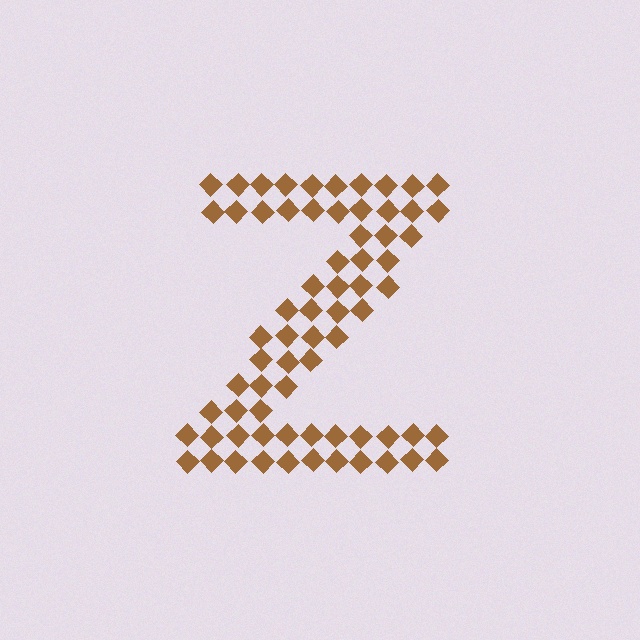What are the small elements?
The small elements are diamonds.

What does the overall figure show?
The overall figure shows the letter Z.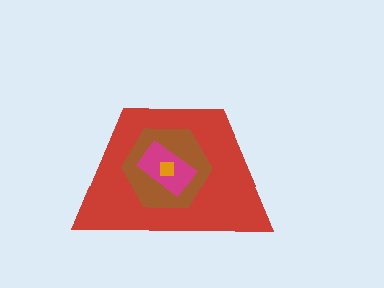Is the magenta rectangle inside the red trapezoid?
Yes.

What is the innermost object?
The orange square.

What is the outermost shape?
The red trapezoid.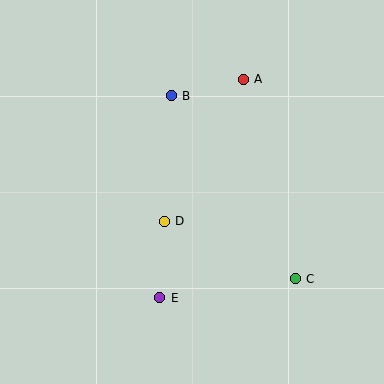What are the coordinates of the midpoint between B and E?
The midpoint between B and E is at (165, 197).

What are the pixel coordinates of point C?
Point C is at (295, 279).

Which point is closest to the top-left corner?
Point B is closest to the top-left corner.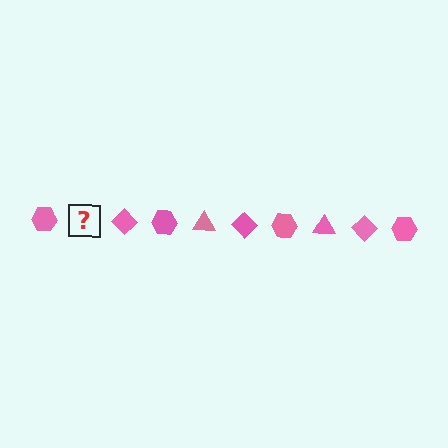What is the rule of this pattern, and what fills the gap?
The rule is that the pattern cycles through hexagon, triangle, diamond shapes in pink. The gap should be filled with a pink triangle.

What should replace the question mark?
The question mark should be replaced with a pink triangle.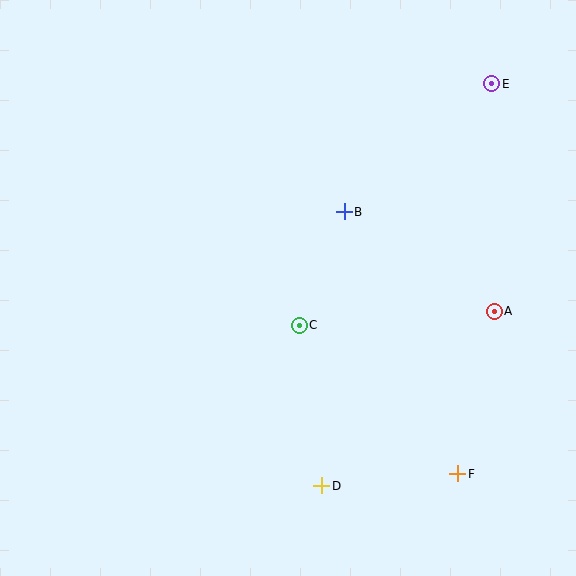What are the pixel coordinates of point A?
Point A is at (494, 311).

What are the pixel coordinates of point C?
Point C is at (299, 325).